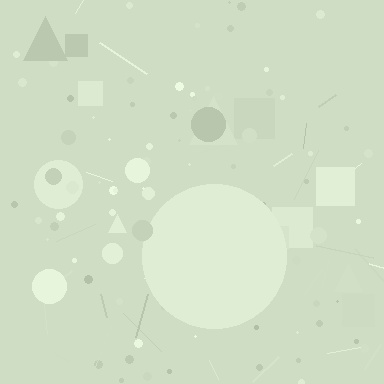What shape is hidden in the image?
A circle is hidden in the image.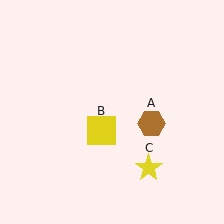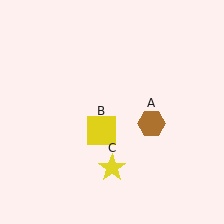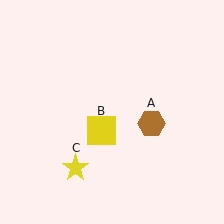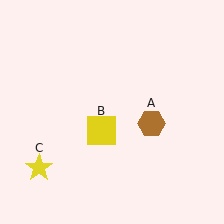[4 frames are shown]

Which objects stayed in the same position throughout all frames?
Brown hexagon (object A) and yellow square (object B) remained stationary.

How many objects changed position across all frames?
1 object changed position: yellow star (object C).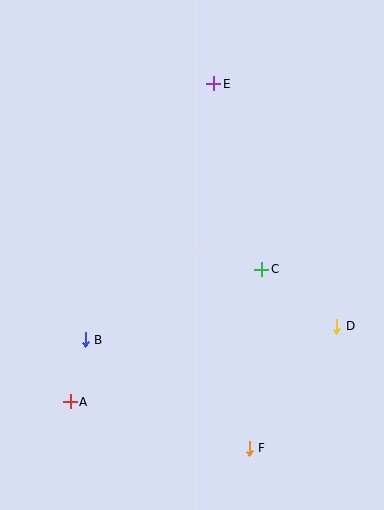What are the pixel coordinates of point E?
Point E is at (214, 84).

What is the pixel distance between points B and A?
The distance between B and A is 64 pixels.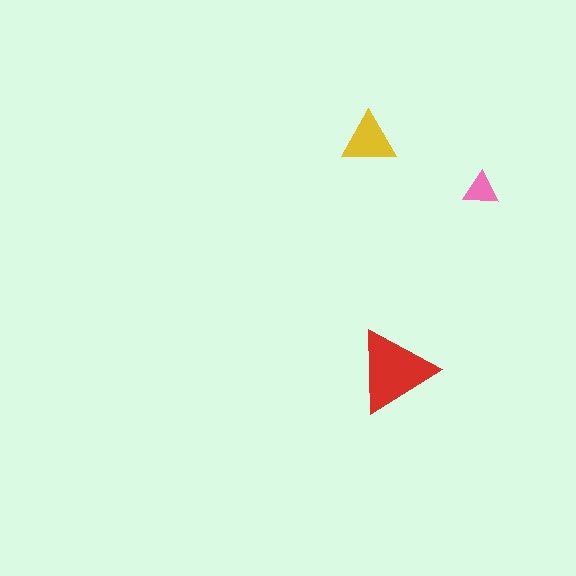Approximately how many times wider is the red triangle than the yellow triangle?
About 1.5 times wider.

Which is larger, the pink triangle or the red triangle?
The red one.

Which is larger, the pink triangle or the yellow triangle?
The yellow one.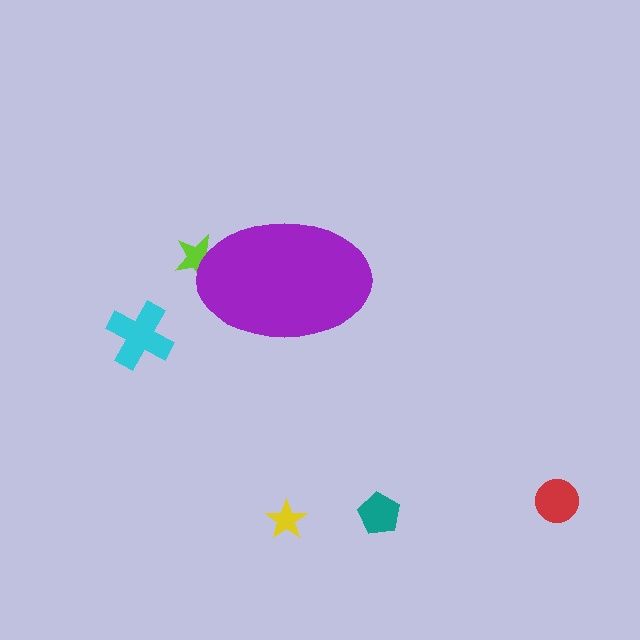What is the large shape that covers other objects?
A purple ellipse.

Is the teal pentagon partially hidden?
No, the teal pentagon is fully visible.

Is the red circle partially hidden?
No, the red circle is fully visible.